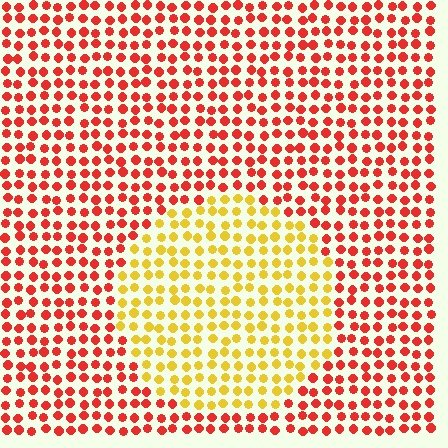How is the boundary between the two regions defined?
The boundary is defined purely by a slight shift in hue (about 50 degrees). Spacing, size, and orientation are identical on both sides.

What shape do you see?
I see a circle.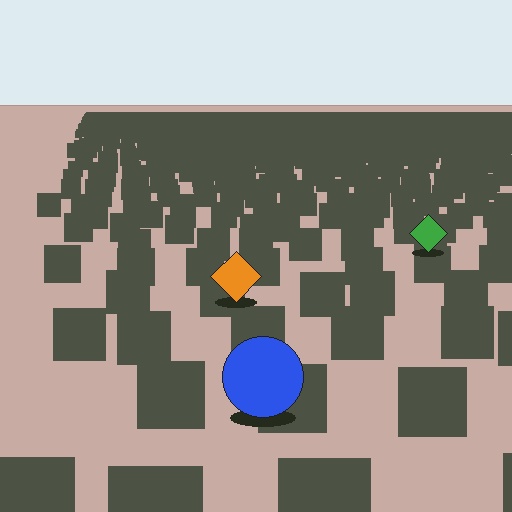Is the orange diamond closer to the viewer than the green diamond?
Yes. The orange diamond is closer — you can tell from the texture gradient: the ground texture is coarser near it.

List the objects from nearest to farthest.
From nearest to farthest: the blue circle, the orange diamond, the green diamond.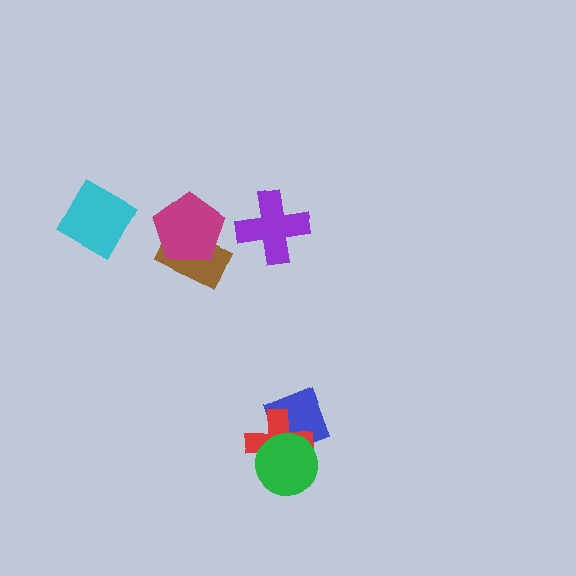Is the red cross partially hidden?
Yes, it is partially covered by another shape.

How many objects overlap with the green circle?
2 objects overlap with the green circle.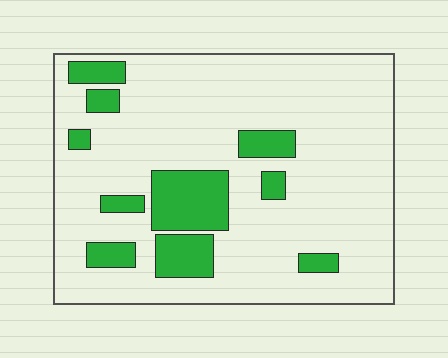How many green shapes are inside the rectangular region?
10.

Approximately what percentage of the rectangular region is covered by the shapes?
Approximately 20%.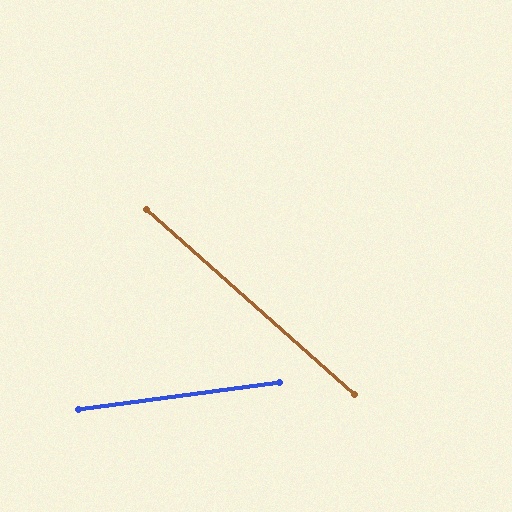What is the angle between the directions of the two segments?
Approximately 49 degrees.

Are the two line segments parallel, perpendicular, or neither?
Neither parallel nor perpendicular — they differ by about 49°.